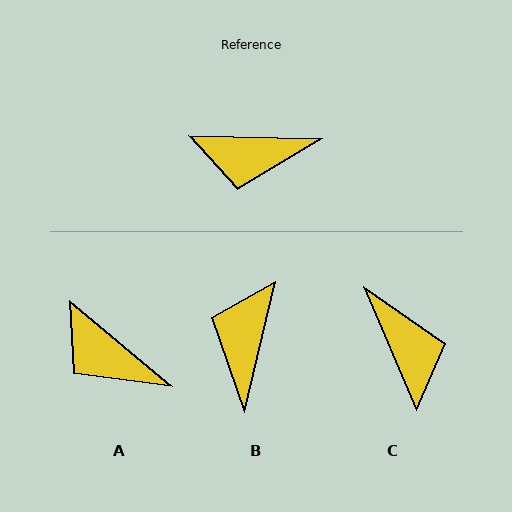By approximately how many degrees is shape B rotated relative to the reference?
Approximately 102 degrees clockwise.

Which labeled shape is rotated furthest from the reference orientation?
C, about 115 degrees away.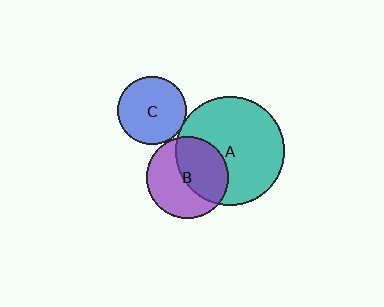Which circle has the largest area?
Circle A (teal).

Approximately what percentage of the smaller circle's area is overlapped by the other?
Approximately 5%.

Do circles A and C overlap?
Yes.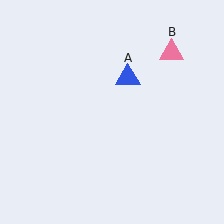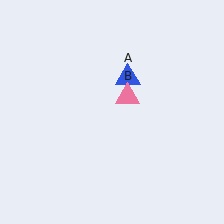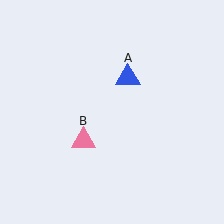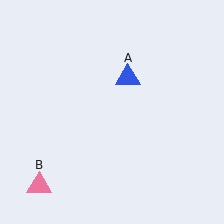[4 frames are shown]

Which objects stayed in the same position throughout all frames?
Blue triangle (object A) remained stationary.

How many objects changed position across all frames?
1 object changed position: pink triangle (object B).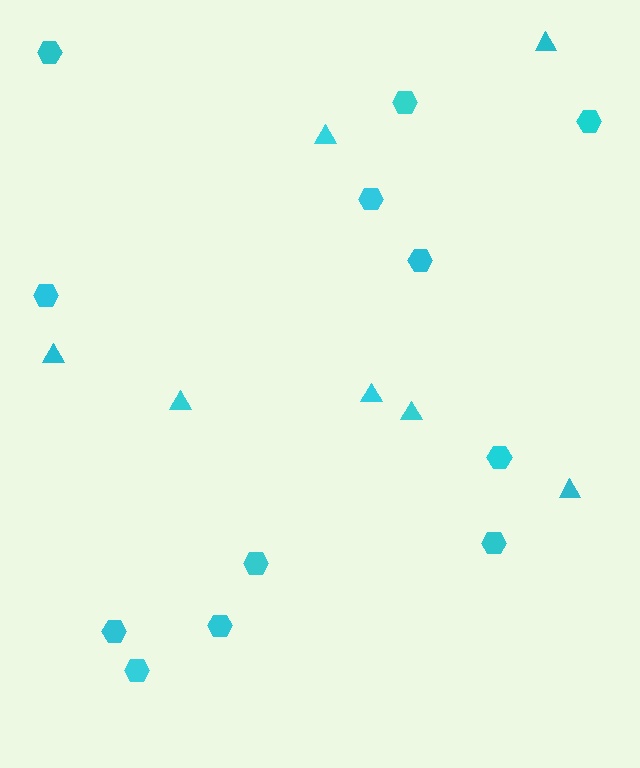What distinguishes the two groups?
There are 2 groups: one group of triangles (7) and one group of hexagons (12).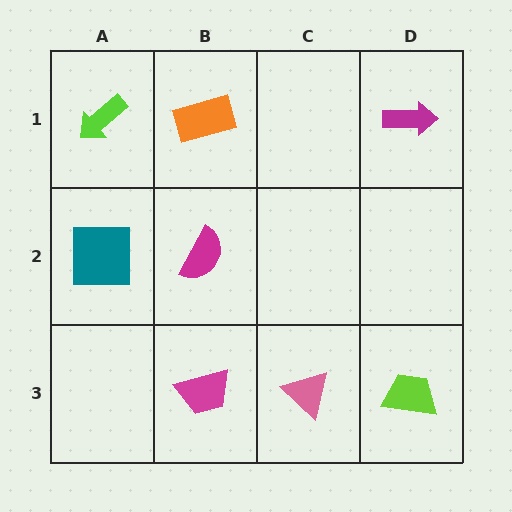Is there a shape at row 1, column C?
No, that cell is empty.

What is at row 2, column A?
A teal square.